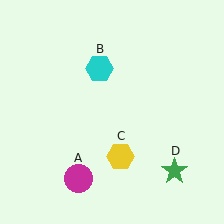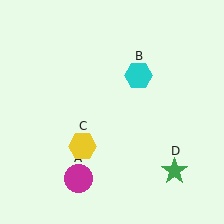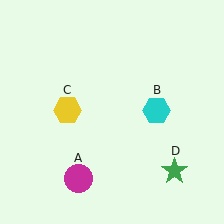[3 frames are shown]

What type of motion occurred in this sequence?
The cyan hexagon (object B), yellow hexagon (object C) rotated clockwise around the center of the scene.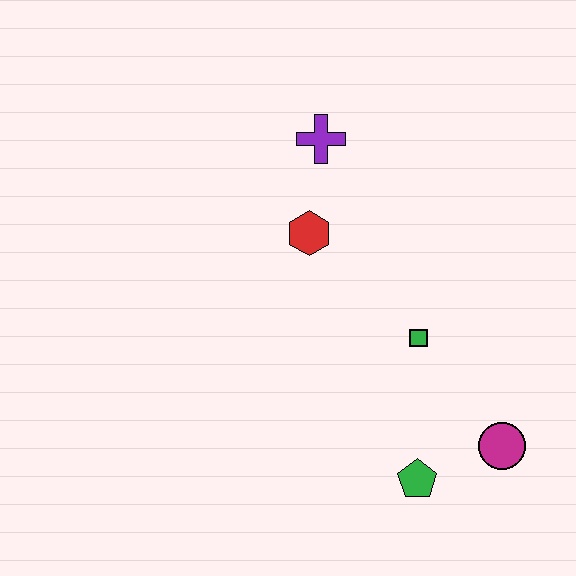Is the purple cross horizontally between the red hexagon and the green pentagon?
Yes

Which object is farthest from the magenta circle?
The purple cross is farthest from the magenta circle.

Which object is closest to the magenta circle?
The green pentagon is closest to the magenta circle.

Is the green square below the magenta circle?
No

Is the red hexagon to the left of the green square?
Yes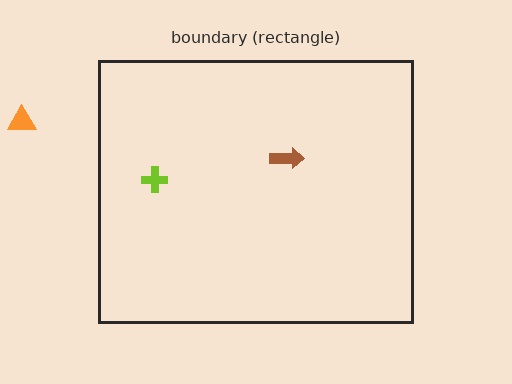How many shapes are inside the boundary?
2 inside, 1 outside.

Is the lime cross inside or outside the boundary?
Inside.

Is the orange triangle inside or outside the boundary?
Outside.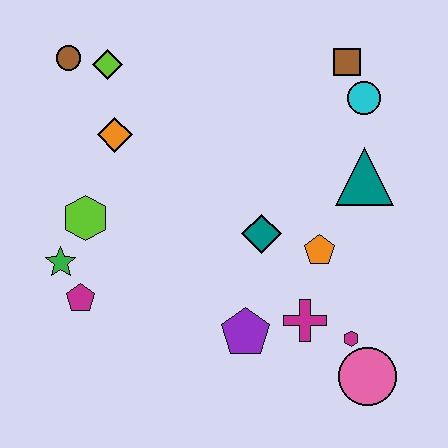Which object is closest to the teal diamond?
The orange pentagon is closest to the teal diamond.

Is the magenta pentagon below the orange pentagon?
Yes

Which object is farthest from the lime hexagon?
The pink circle is farthest from the lime hexagon.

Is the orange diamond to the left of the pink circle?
Yes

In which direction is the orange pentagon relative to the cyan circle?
The orange pentagon is below the cyan circle.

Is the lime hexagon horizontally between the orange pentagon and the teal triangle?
No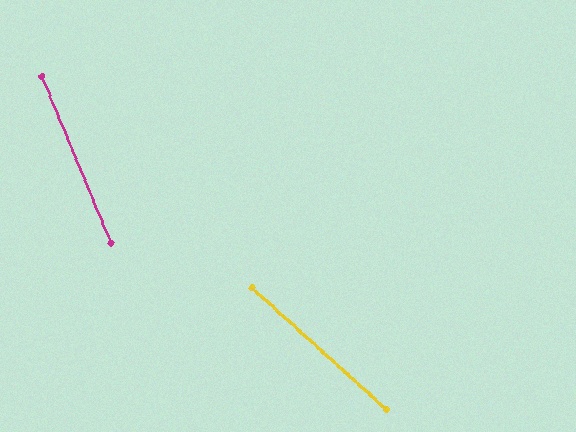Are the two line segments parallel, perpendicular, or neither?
Neither parallel nor perpendicular — they differ by about 25°.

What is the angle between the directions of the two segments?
Approximately 25 degrees.